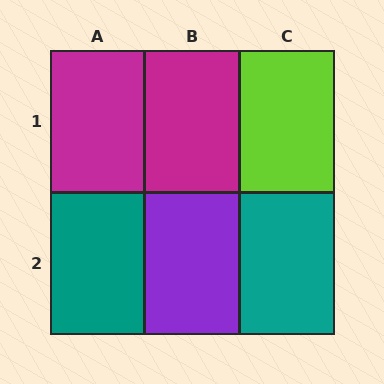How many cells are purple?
1 cell is purple.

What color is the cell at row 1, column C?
Lime.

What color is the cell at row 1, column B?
Magenta.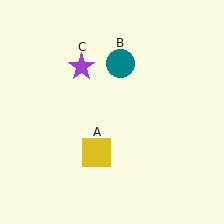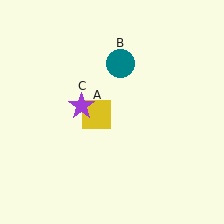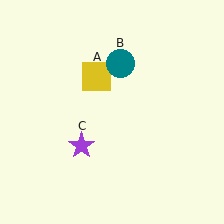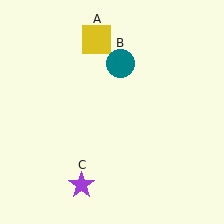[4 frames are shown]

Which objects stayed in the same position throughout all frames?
Teal circle (object B) remained stationary.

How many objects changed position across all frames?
2 objects changed position: yellow square (object A), purple star (object C).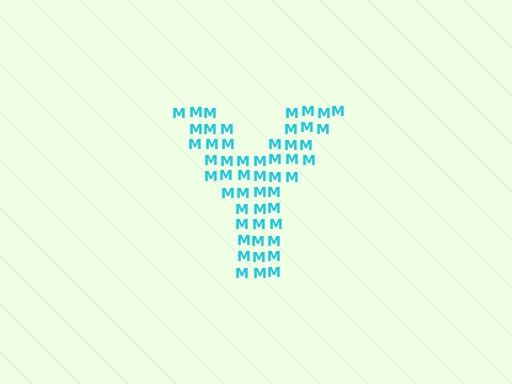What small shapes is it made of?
It is made of small letter M's.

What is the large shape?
The large shape is the letter Y.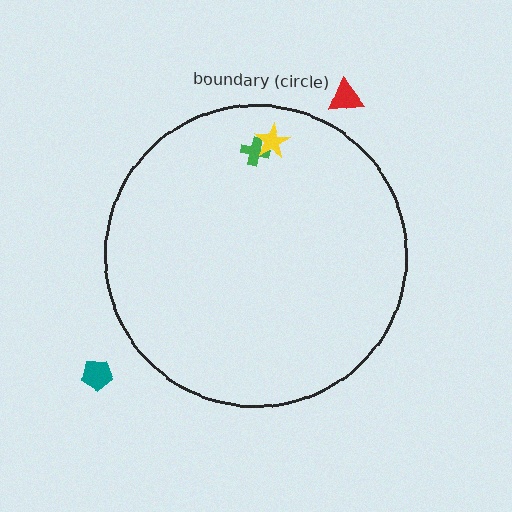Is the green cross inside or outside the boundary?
Inside.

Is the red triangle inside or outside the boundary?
Outside.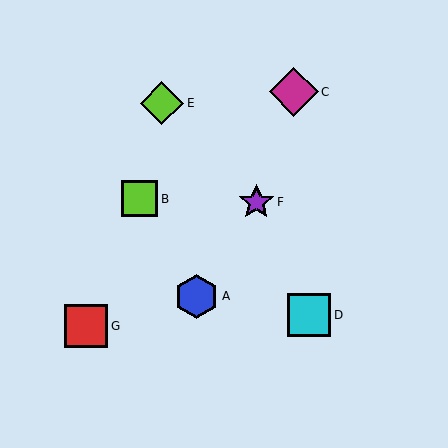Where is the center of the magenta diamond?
The center of the magenta diamond is at (294, 92).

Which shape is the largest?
The magenta diamond (labeled C) is the largest.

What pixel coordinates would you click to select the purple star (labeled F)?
Click at (256, 202) to select the purple star F.